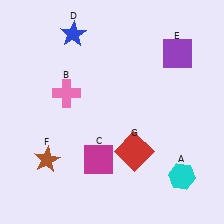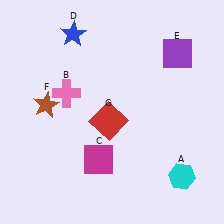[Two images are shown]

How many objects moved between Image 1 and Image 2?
2 objects moved between the two images.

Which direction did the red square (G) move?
The red square (G) moved up.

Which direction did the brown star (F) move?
The brown star (F) moved up.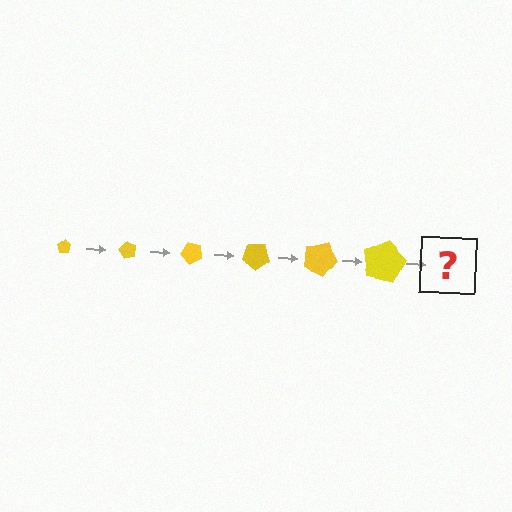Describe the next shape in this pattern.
It should be a pentagon, larger than the previous one and rotated 360 degrees from the start.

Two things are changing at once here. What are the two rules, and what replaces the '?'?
The two rules are that the pentagon grows larger each step and it rotates 60 degrees each step. The '?' should be a pentagon, larger than the previous one and rotated 360 degrees from the start.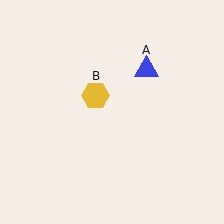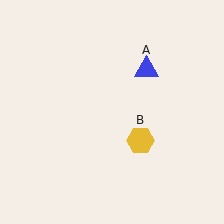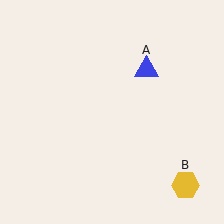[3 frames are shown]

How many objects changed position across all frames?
1 object changed position: yellow hexagon (object B).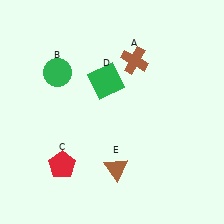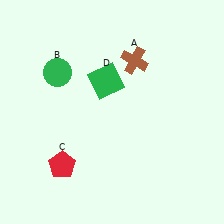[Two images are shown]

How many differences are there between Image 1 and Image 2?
There is 1 difference between the two images.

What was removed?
The brown triangle (E) was removed in Image 2.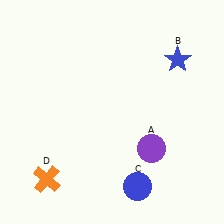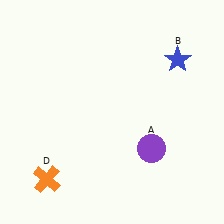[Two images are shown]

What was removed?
The blue circle (C) was removed in Image 2.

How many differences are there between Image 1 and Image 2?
There is 1 difference between the two images.